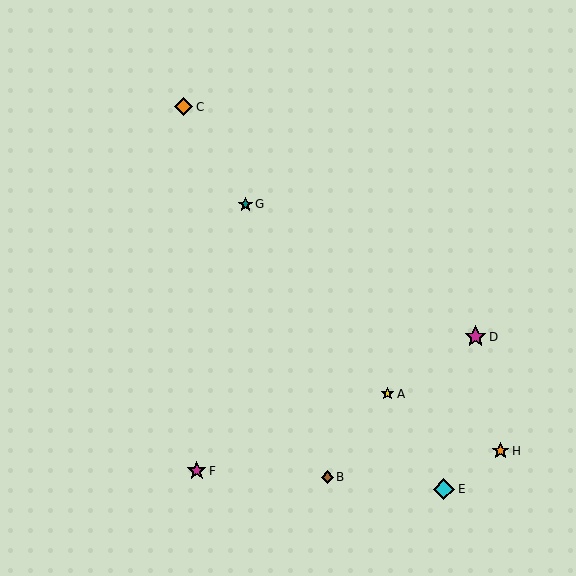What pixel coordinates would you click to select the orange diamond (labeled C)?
Click at (184, 107) to select the orange diamond C.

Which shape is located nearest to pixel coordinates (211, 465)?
The magenta star (labeled F) at (197, 471) is nearest to that location.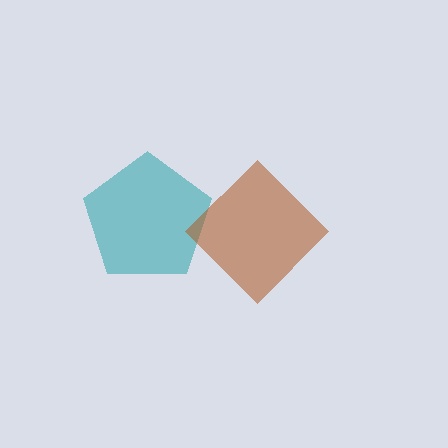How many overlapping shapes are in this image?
There are 2 overlapping shapes in the image.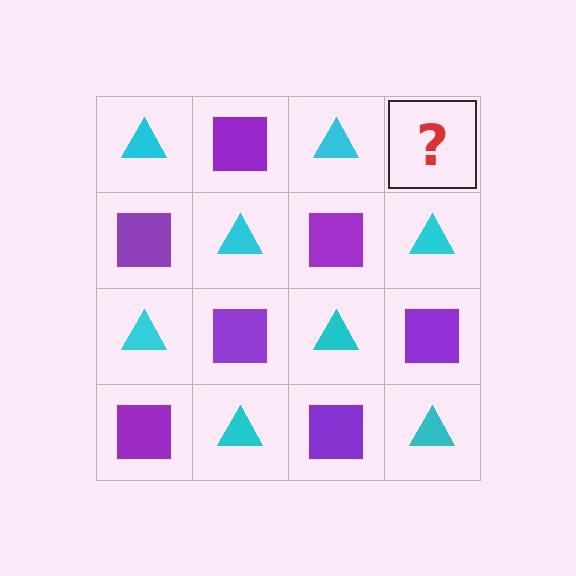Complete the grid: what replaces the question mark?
The question mark should be replaced with a purple square.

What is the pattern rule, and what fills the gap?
The rule is that it alternates cyan triangle and purple square in a checkerboard pattern. The gap should be filled with a purple square.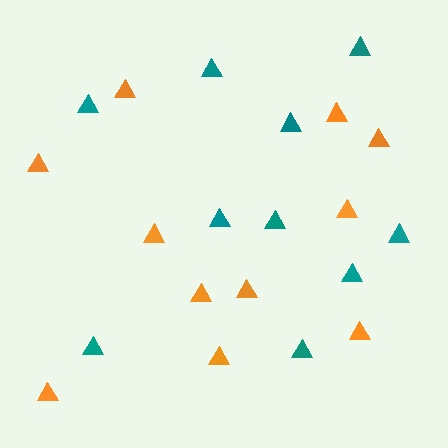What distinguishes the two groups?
There are 2 groups: one group of orange triangles (11) and one group of teal triangles (10).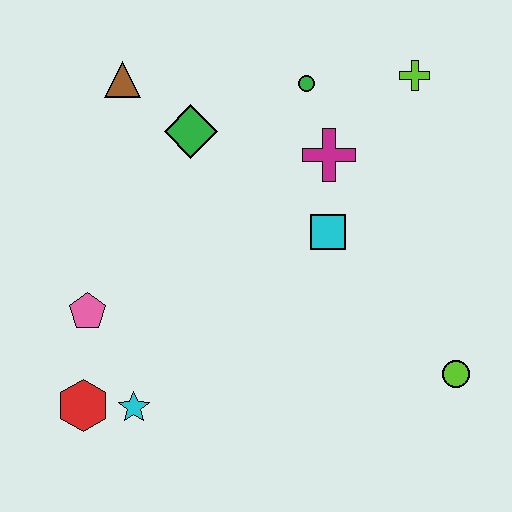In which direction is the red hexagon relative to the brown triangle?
The red hexagon is below the brown triangle.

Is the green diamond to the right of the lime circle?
No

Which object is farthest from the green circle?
The red hexagon is farthest from the green circle.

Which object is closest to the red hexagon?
The cyan star is closest to the red hexagon.